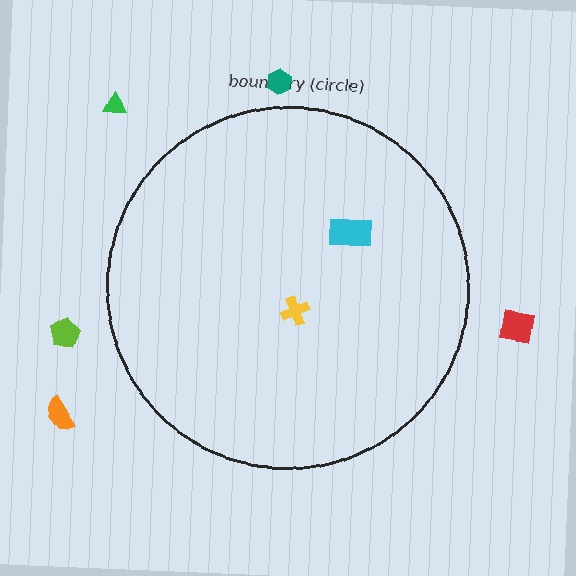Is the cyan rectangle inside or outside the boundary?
Inside.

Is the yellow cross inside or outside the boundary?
Inside.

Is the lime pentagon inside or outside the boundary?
Outside.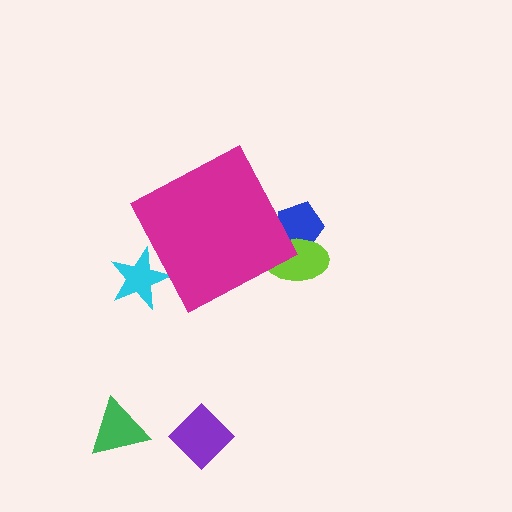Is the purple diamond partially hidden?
No, the purple diamond is fully visible.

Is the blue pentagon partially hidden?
Yes, the blue pentagon is partially hidden behind the magenta diamond.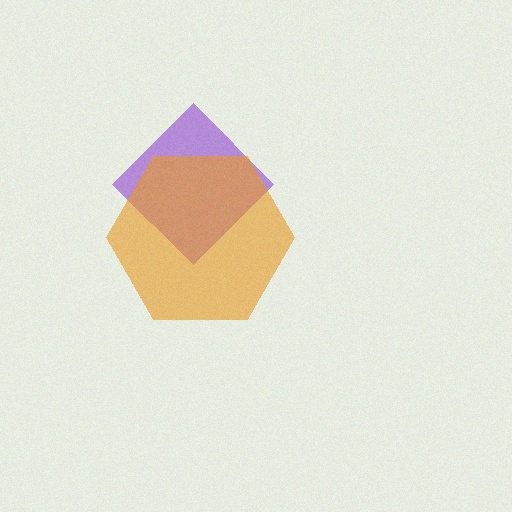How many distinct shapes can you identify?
There are 2 distinct shapes: a purple diamond, an orange hexagon.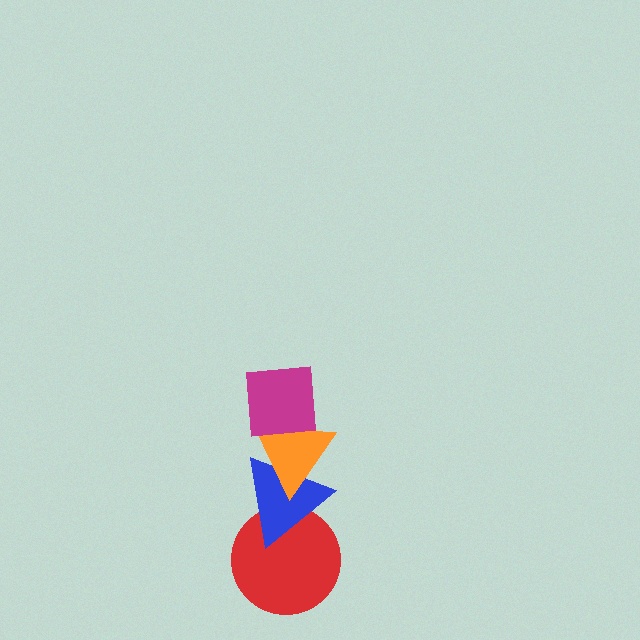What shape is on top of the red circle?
The blue triangle is on top of the red circle.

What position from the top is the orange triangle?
The orange triangle is 2nd from the top.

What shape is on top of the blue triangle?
The orange triangle is on top of the blue triangle.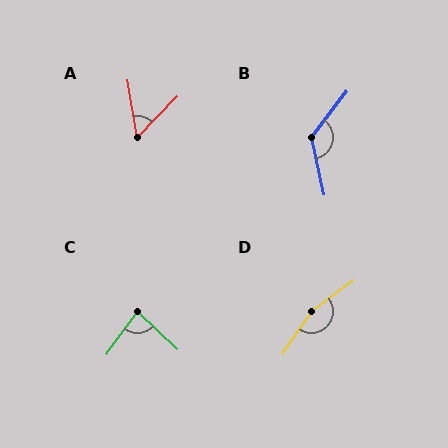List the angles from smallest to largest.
A (53°), C (82°), B (130°), D (161°).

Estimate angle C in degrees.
Approximately 82 degrees.